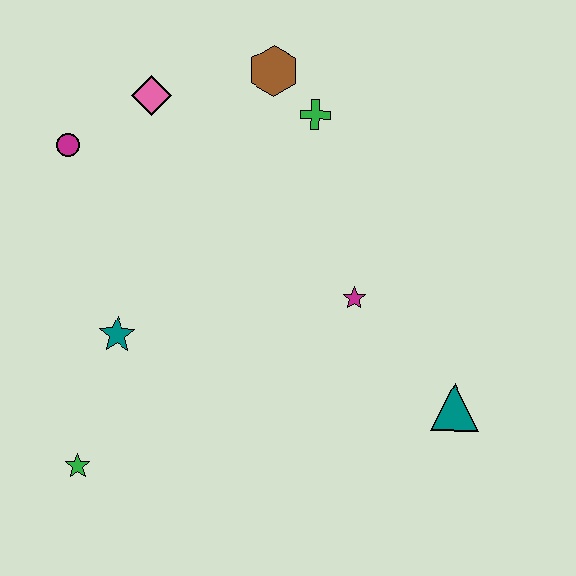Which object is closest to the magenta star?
The teal triangle is closest to the magenta star.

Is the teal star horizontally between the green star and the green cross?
Yes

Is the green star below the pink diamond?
Yes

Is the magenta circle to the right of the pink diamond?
No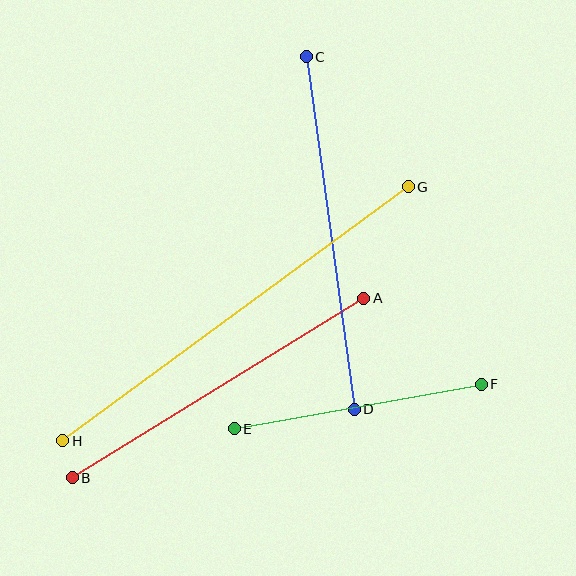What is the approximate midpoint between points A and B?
The midpoint is at approximately (218, 388) pixels.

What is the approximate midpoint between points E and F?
The midpoint is at approximately (358, 407) pixels.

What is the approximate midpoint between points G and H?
The midpoint is at approximately (235, 314) pixels.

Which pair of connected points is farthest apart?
Points G and H are farthest apart.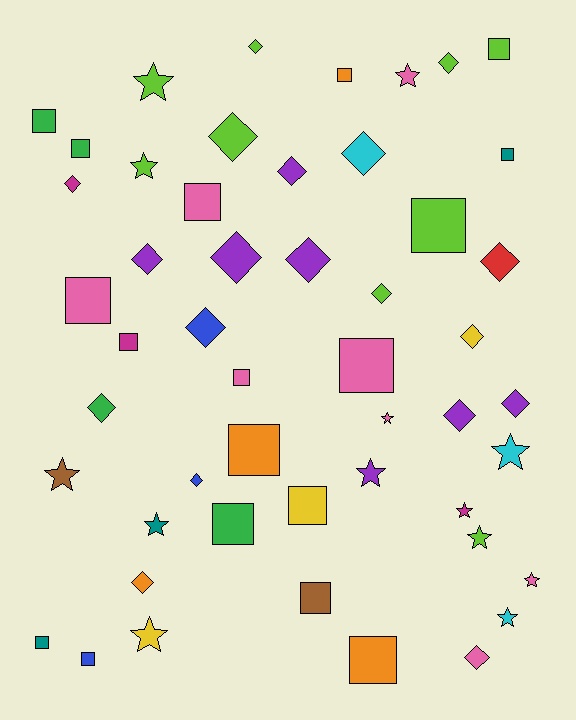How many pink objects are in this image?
There are 8 pink objects.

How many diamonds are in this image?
There are 19 diamonds.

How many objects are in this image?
There are 50 objects.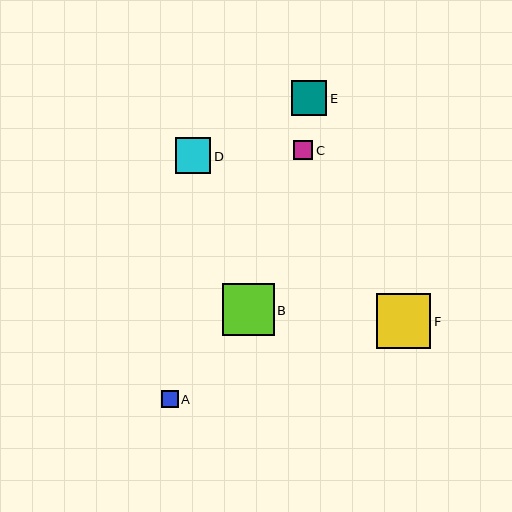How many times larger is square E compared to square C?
Square E is approximately 1.8 times the size of square C.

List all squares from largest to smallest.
From largest to smallest: F, B, D, E, C, A.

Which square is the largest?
Square F is the largest with a size of approximately 55 pixels.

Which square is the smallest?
Square A is the smallest with a size of approximately 17 pixels.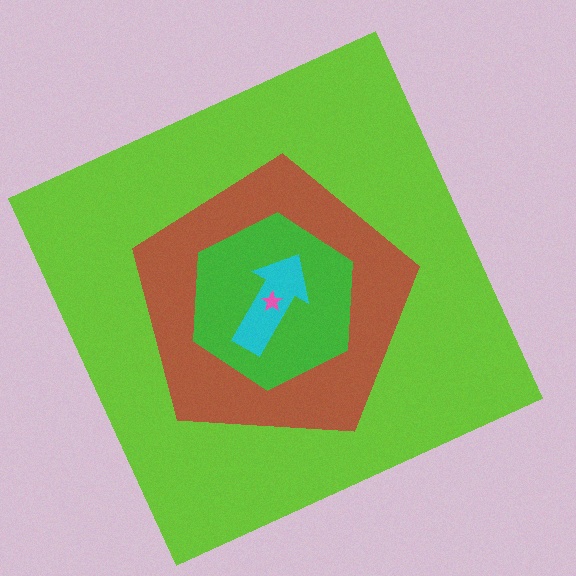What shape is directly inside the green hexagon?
The cyan arrow.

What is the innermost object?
The pink star.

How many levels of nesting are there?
5.